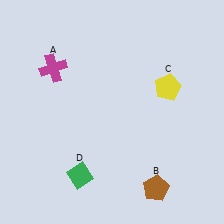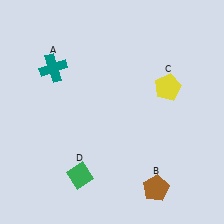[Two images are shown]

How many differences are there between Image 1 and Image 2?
There is 1 difference between the two images.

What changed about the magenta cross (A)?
In Image 1, A is magenta. In Image 2, it changed to teal.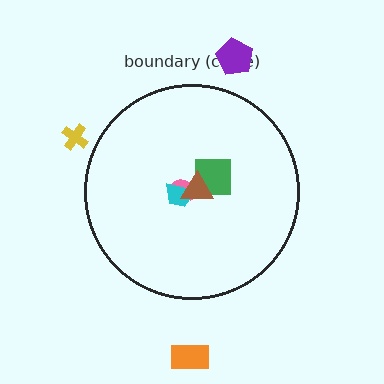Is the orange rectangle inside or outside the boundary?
Outside.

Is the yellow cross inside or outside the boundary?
Outside.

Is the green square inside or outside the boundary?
Inside.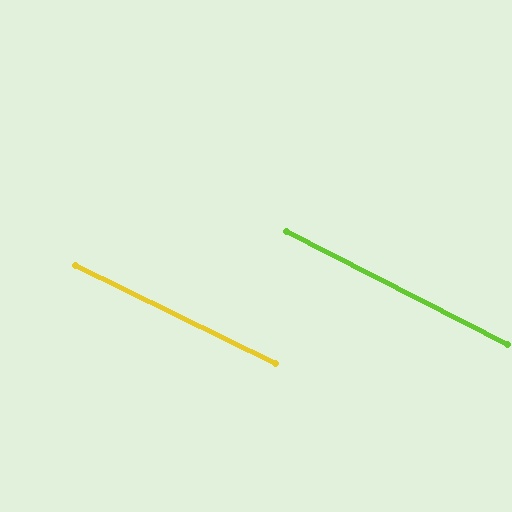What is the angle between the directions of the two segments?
Approximately 1 degree.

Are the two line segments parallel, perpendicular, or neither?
Parallel — their directions differ by only 1.3°.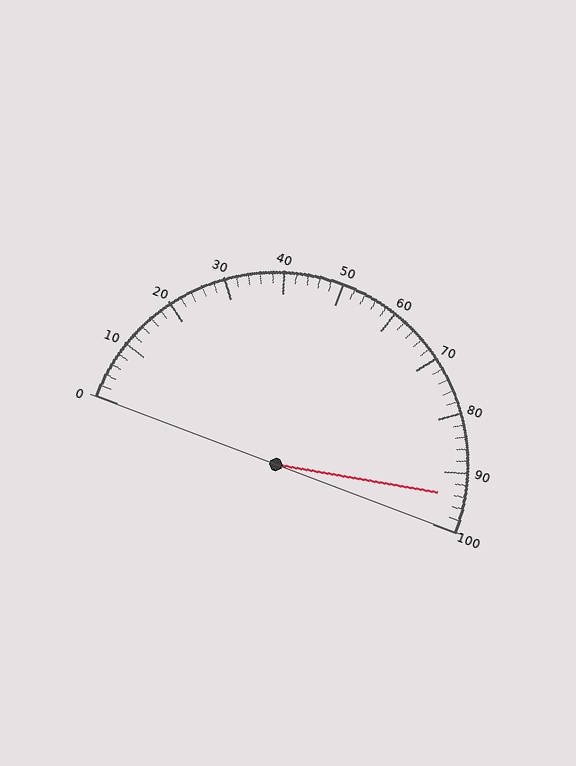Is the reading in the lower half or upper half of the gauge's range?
The reading is in the upper half of the range (0 to 100).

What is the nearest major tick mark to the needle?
The nearest major tick mark is 90.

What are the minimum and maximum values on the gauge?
The gauge ranges from 0 to 100.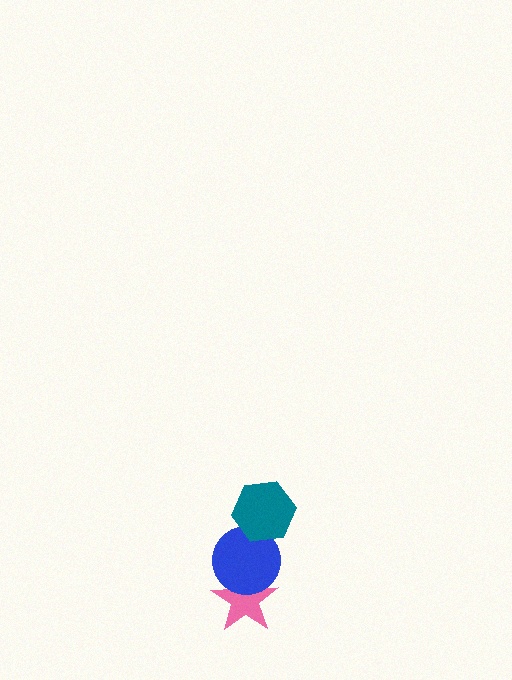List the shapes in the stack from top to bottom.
From top to bottom: the teal hexagon, the blue circle, the pink star.